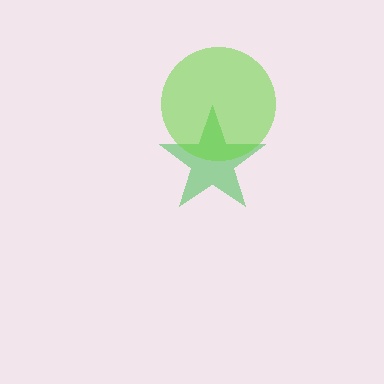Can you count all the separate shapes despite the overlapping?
Yes, there are 2 separate shapes.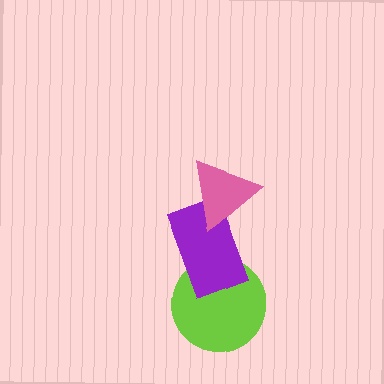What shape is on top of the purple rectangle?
The pink triangle is on top of the purple rectangle.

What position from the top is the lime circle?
The lime circle is 3rd from the top.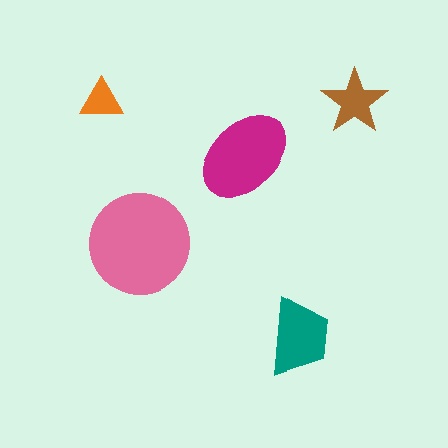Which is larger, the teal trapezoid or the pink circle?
The pink circle.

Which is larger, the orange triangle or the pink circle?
The pink circle.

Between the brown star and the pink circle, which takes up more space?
The pink circle.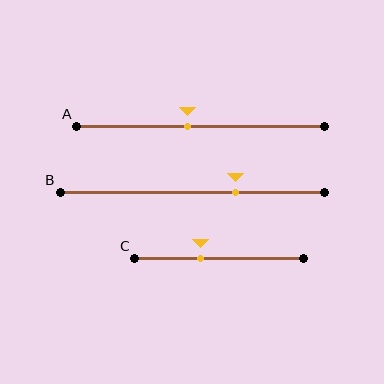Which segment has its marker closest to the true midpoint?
Segment A has its marker closest to the true midpoint.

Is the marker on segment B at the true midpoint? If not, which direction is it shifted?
No, the marker on segment B is shifted to the right by about 16% of the segment length.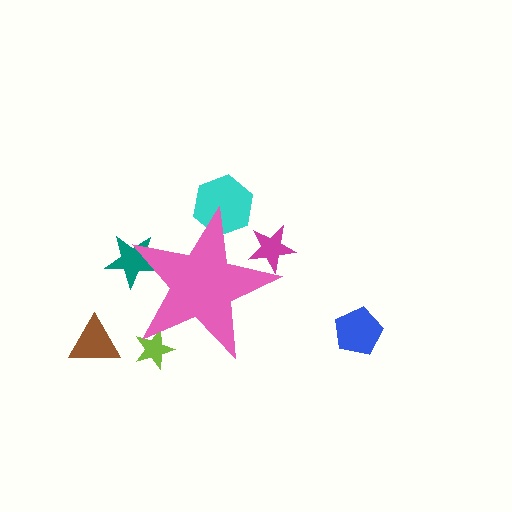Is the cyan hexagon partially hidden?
Yes, the cyan hexagon is partially hidden behind the pink star.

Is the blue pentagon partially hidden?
No, the blue pentagon is fully visible.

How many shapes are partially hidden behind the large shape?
4 shapes are partially hidden.